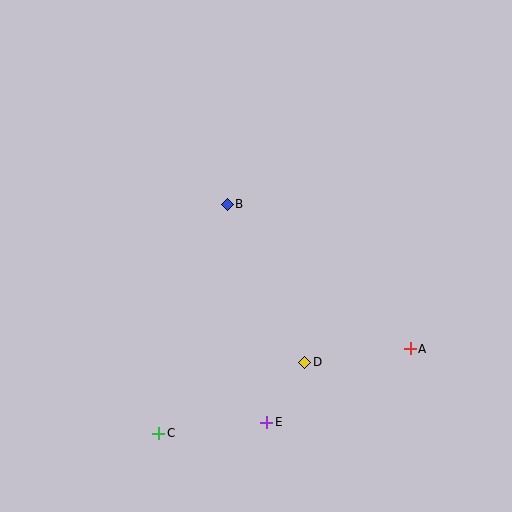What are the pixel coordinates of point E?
Point E is at (267, 422).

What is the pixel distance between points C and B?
The distance between C and B is 239 pixels.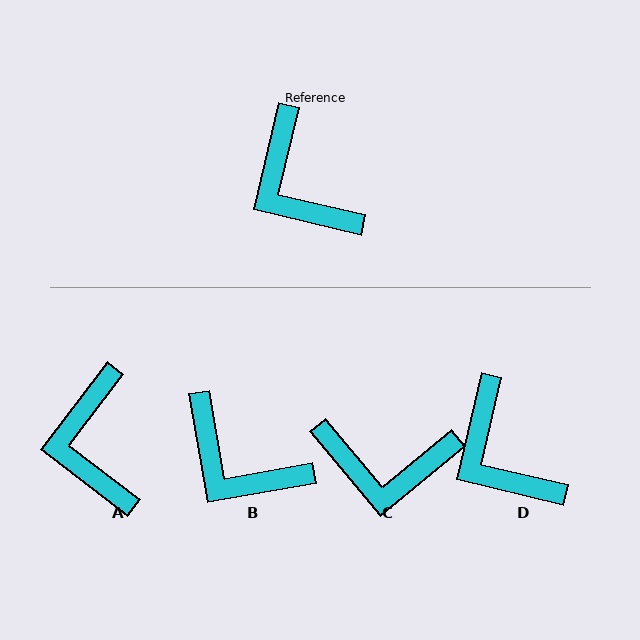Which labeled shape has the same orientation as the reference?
D.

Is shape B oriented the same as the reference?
No, it is off by about 23 degrees.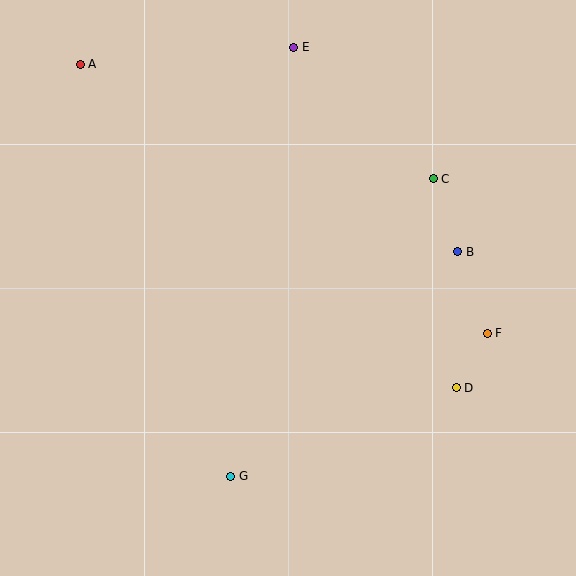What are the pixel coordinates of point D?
Point D is at (456, 388).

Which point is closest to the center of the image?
Point B at (458, 252) is closest to the center.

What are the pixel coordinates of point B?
Point B is at (458, 252).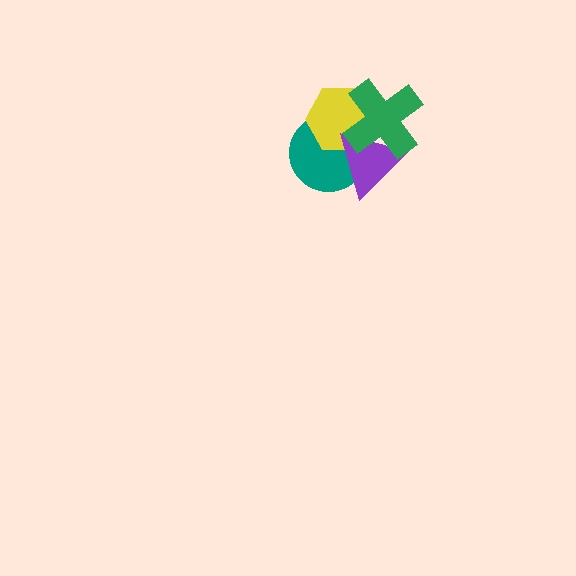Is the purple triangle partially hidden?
Yes, it is partially covered by another shape.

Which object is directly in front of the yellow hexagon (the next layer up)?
The purple triangle is directly in front of the yellow hexagon.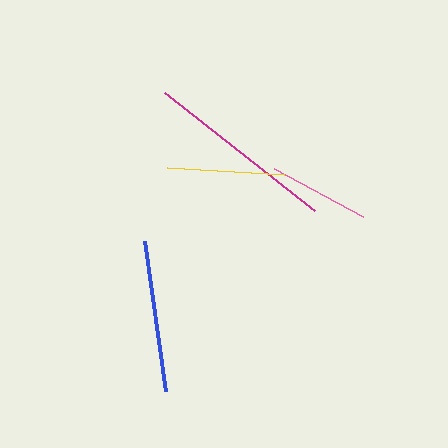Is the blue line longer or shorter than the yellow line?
The blue line is longer than the yellow line.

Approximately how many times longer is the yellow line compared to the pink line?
The yellow line is approximately 1.2 times the length of the pink line.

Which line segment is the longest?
The magenta line is the longest at approximately 191 pixels.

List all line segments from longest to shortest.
From longest to shortest: magenta, blue, yellow, pink.